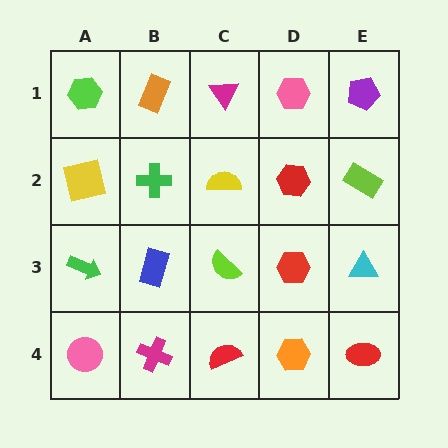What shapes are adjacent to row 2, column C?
A magenta triangle (row 1, column C), a lime semicircle (row 3, column C), a green cross (row 2, column B), a red hexagon (row 2, column D).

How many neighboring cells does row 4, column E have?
2.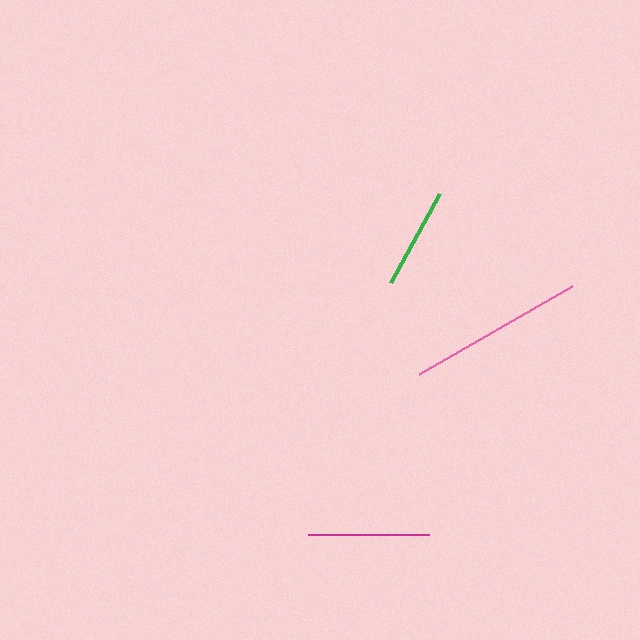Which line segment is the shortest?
The green line is the shortest at approximately 102 pixels.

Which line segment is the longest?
The pink line is the longest at approximately 176 pixels.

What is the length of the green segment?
The green segment is approximately 102 pixels long.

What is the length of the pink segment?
The pink segment is approximately 176 pixels long.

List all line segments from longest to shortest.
From longest to shortest: pink, magenta, green.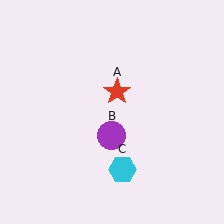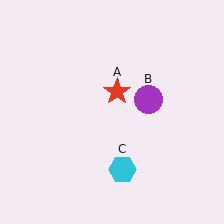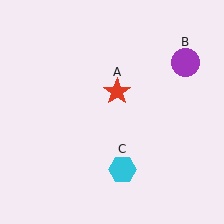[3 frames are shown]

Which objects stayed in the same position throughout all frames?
Red star (object A) and cyan hexagon (object C) remained stationary.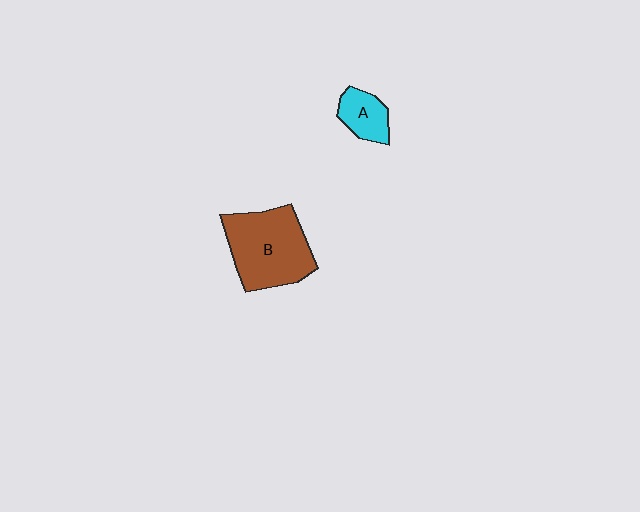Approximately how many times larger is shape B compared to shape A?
Approximately 2.7 times.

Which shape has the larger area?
Shape B (brown).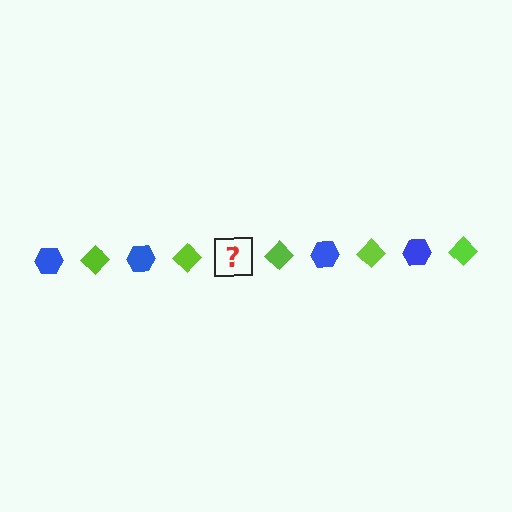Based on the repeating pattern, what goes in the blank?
The blank should be a blue hexagon.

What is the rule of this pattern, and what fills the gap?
The rule is that the pattern alternates between blue hexagon and lime diamond. The gap should be filled with a blue hexagon.